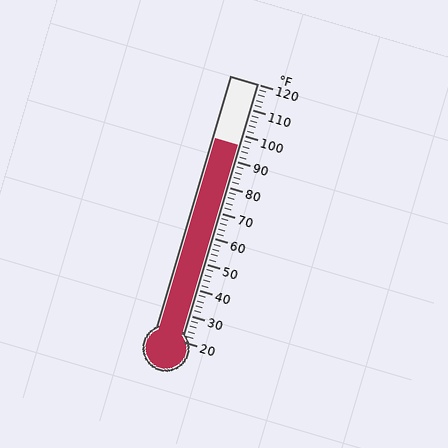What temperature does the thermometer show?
The thermometer shows approximately 96°F.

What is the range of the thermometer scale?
The thermometer scale ranges from 20°F to 120°F.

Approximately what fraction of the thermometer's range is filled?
The thermometer is filled to approximately 75% of its range.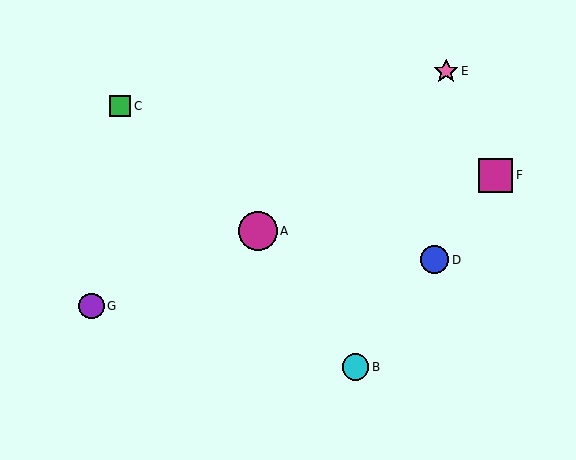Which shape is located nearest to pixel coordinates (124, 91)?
The green square (labeled C) at (120, 106) is nearest to that location.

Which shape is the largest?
The magenta circle (labeled A) is the largest.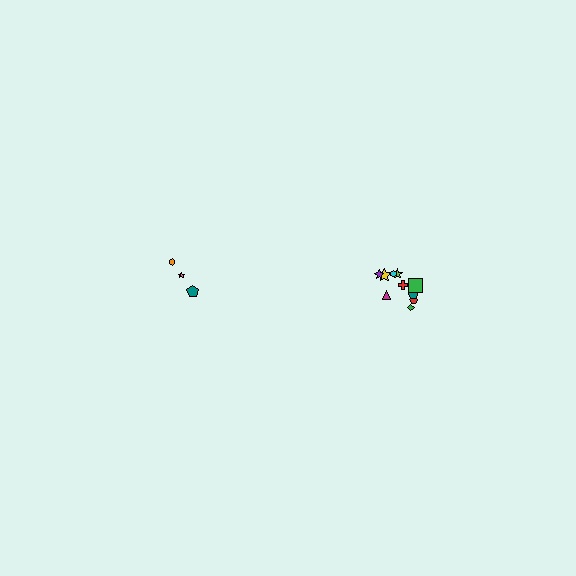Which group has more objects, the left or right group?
The right group.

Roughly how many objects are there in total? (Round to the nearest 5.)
Roughly 15 objects in total.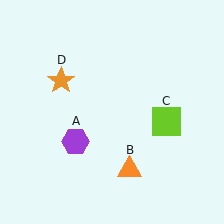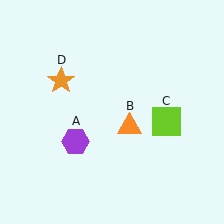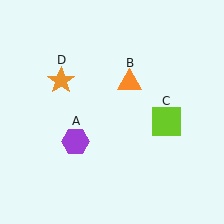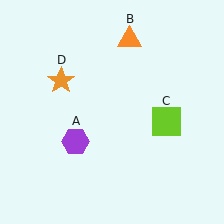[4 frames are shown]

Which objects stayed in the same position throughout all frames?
Purple hexagon (object A) and lime square (object C) and orange star (object D) remained stationary.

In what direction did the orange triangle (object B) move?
The orange triangle (object B) moved up.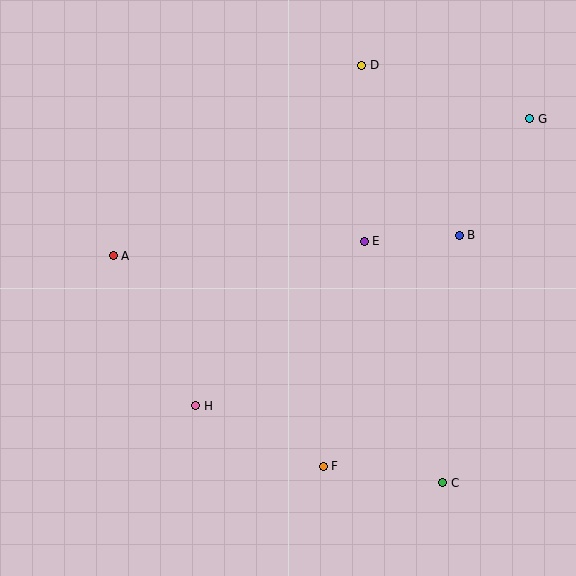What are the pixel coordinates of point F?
Point F is at (323, 466).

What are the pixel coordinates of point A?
Point A is at (113, 256).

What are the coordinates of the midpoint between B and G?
The midpoint between B and G is at (495, 177).